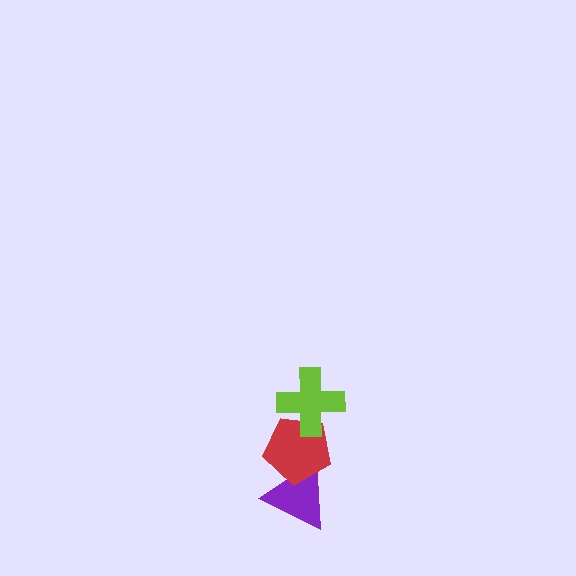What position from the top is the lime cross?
The lime cross is 1st from the top.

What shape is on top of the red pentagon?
The lime cross is on top of the red pentagon.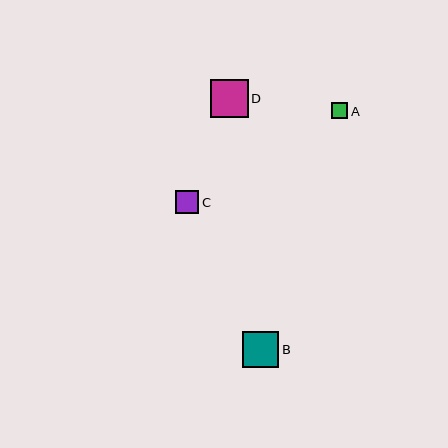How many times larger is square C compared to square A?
Square C is approximately 1.4 times the size of square A.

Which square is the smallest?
Square A is the smallest with a size of approximately 17 pixels.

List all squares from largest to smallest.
From largest to smallest: D, B, C, A.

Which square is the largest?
Square D is the largest with a size of approximately 38 pixels.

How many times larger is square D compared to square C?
Square D is approximately 1.6 times the size of square C.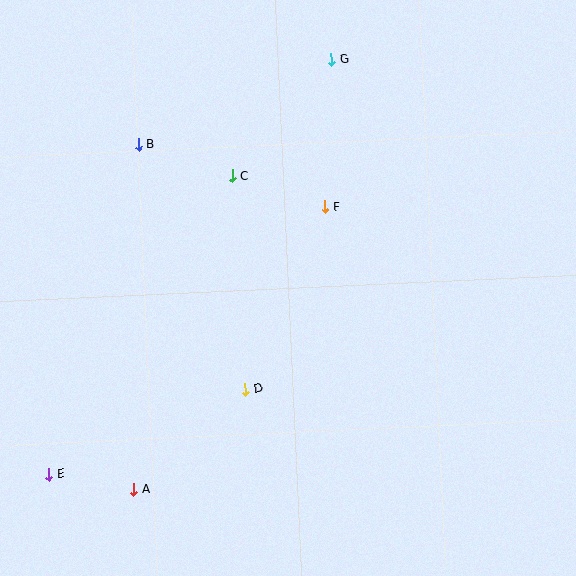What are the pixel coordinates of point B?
Point B is at (139, 145).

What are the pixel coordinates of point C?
Point C is at (232, 176).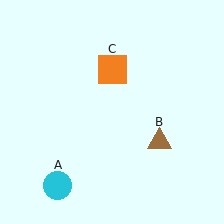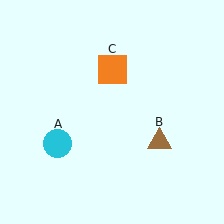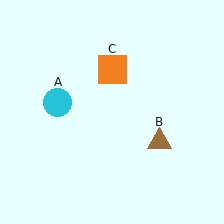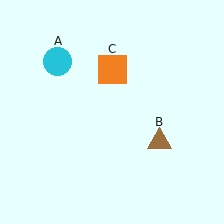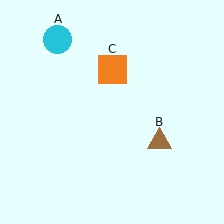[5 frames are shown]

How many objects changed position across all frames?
1 object changed position: cyan circle (object A).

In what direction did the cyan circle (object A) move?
The cyan circle (object A) moved up.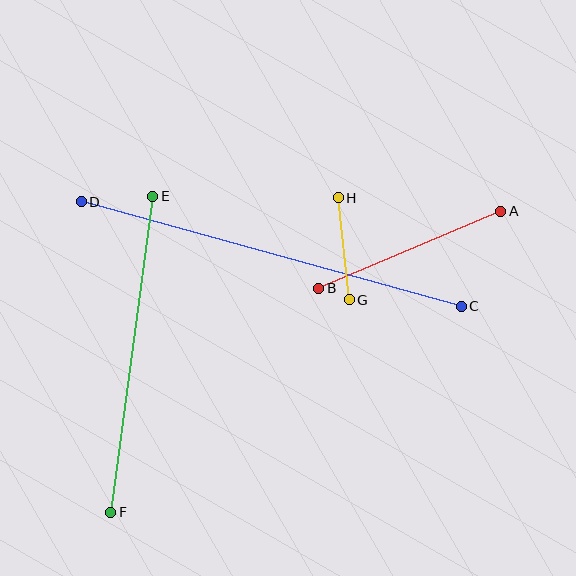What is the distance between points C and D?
The distance is approximately 394 pixels.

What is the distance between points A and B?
The distance is approximately 198 pixels.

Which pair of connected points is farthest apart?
Points C and D are farthest apart.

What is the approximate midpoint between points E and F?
The midpoint is at approximately (132, 354) pixels.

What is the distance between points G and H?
The distance is approximately 103 pixels.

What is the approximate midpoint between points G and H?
The midpoint is at approximately (344, 249) pixels.